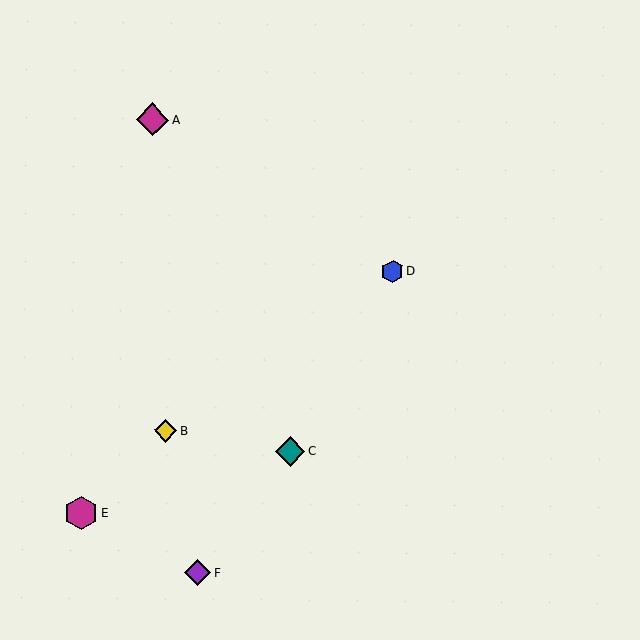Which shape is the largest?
The magenta hexagon (labeled E) is the largest.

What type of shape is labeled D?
Shape D is a blue hexagon.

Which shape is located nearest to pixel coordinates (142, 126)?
The magenta diamond (labeled A) at (153, 120) is nearest to that location.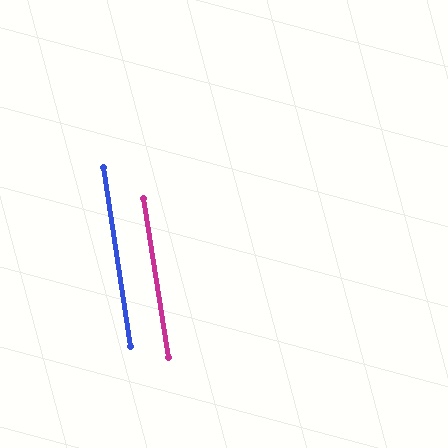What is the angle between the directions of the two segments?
Approximately 1 degree.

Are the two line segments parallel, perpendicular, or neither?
Parallel — their directions differ by only 0.6°.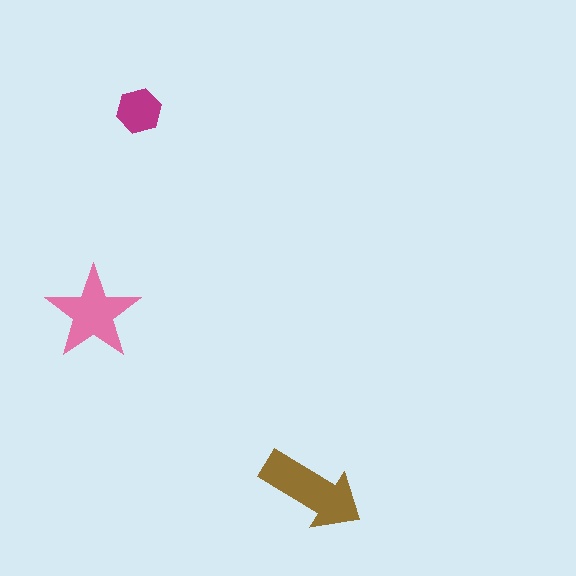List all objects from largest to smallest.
The brown arrow, the pink star, the magenta hexagon.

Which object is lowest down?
The brown arrow is bottommost.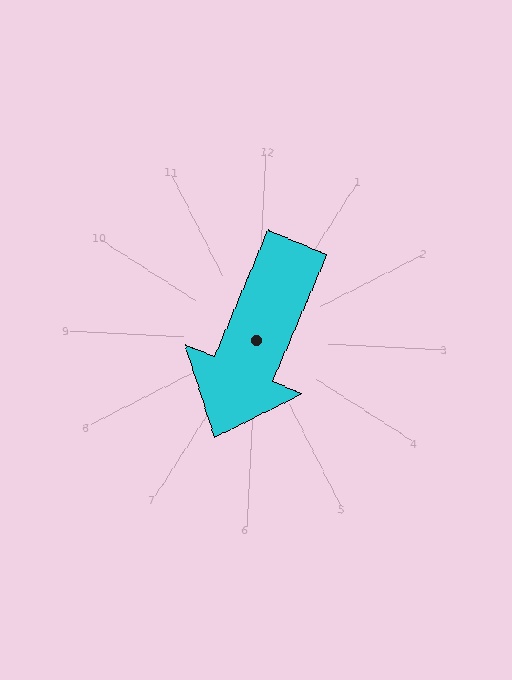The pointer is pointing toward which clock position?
Roughly 7 o'clock.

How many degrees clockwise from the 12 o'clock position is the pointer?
Approximately 200 degrees.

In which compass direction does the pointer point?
South.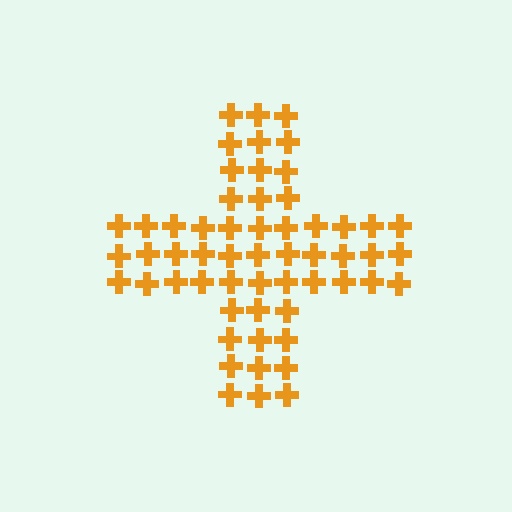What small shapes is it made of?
It is made of small crosses.